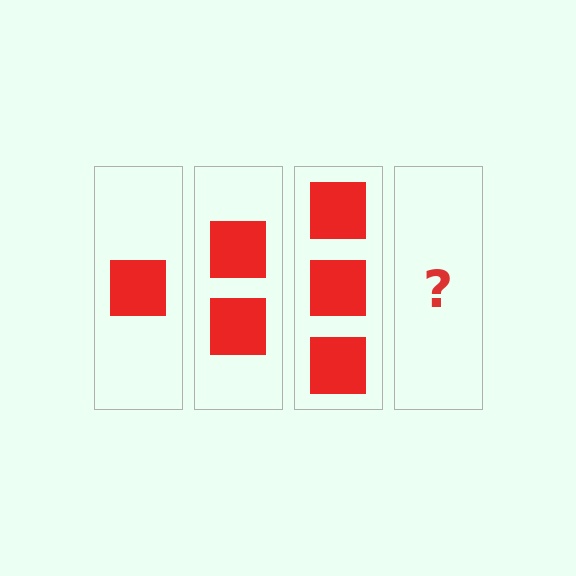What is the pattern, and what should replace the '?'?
The pattern is that each step adds one more square. The '?' should be 4 squares.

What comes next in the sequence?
The next element should be 4 squares.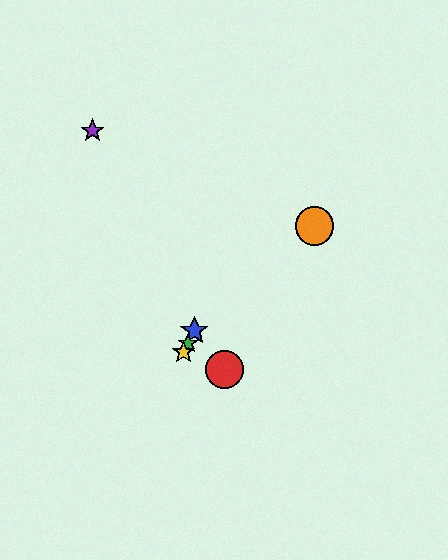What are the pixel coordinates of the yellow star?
The yellow star is at (184, 352).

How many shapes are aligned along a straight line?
3 shapes (the blue star, the green star, the yellow star) are aligned along a straight line.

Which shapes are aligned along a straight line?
The blue star, the green star, the yellow star are aligned along a straight line.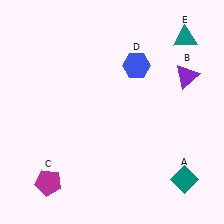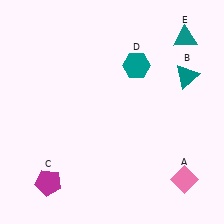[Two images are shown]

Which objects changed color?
A changed from teal to pink. B changed from purple to teal. D changed from blue to teal.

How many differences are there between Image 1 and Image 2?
There are 3 differences between the two images.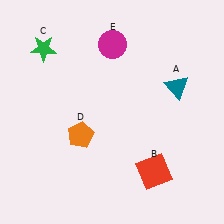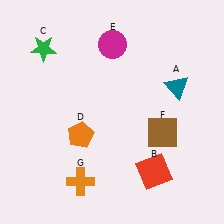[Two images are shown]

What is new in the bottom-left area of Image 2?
An orange cross (G) was added in the bottom-left area of Image 2.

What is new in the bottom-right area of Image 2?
A brown square (F) was added in the bottom-right area of Image 2.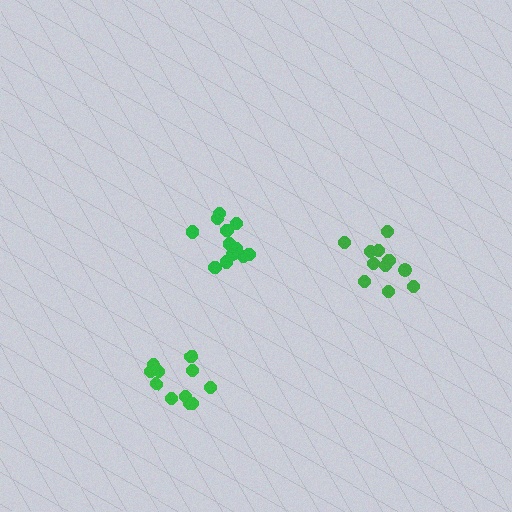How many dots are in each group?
Group 1: 12 dots, Group 2: 11 dots, Group 3: 11 dots (34 total).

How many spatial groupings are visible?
There are 3 spatial groupings.